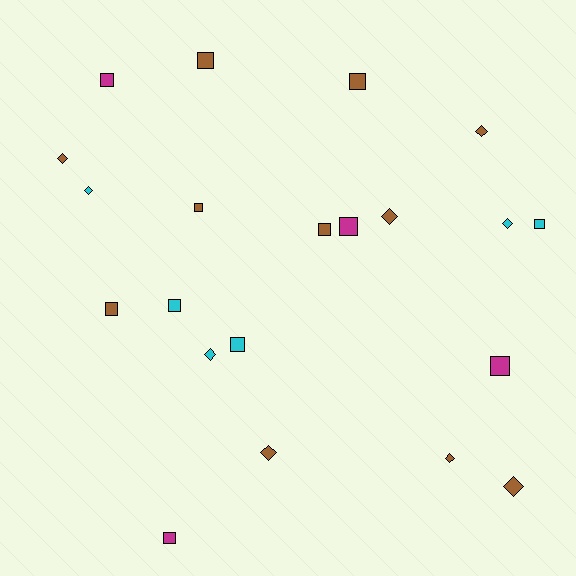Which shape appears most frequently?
Square, with 12 objects.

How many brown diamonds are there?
There are 6 brown diamonds.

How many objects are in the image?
There are 21 objects.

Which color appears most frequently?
Brown, with 11 objects.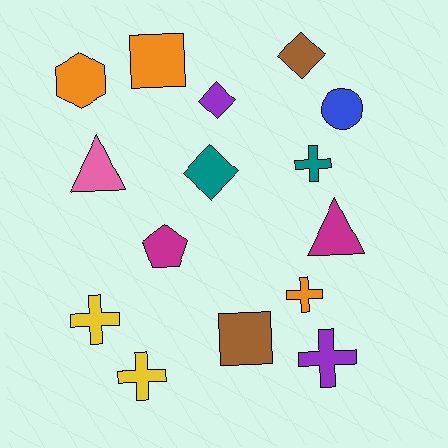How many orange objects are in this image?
There are 3 orange objects.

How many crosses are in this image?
There are 5 crosses.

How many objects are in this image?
There are 15 objects.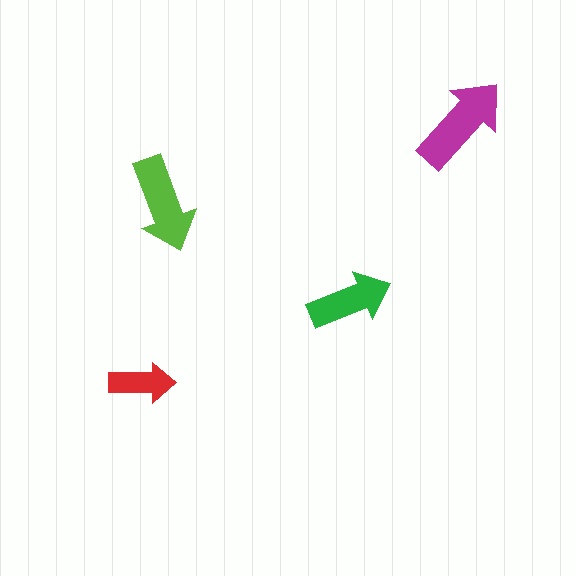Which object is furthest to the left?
The red arrow is leftmost.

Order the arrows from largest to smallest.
the magenta one, the lime one, the green one, the red one.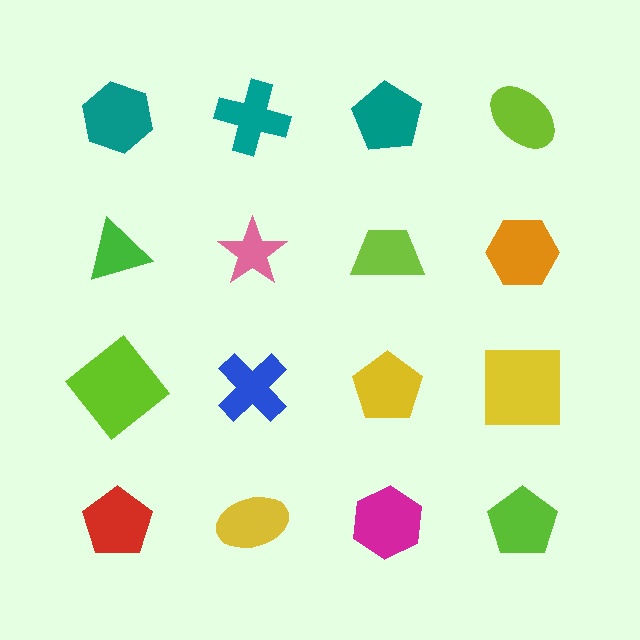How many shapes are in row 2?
4 shapes.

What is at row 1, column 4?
A lime ellipse.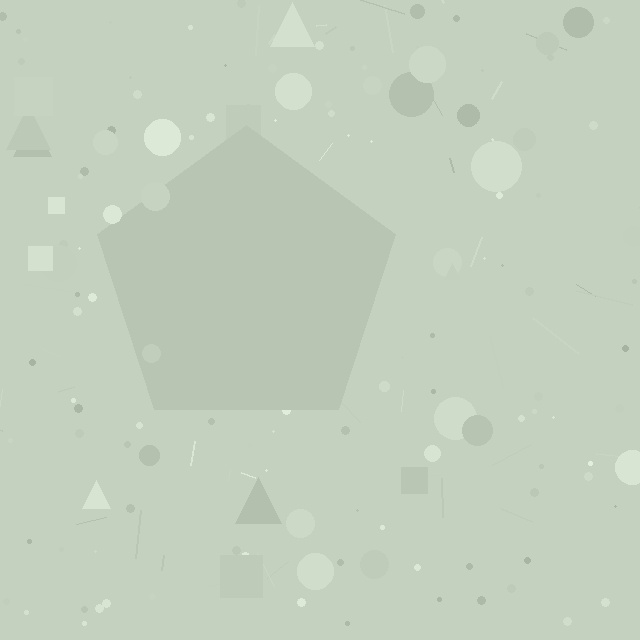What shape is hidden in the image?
A pentagon is hidden in the image.